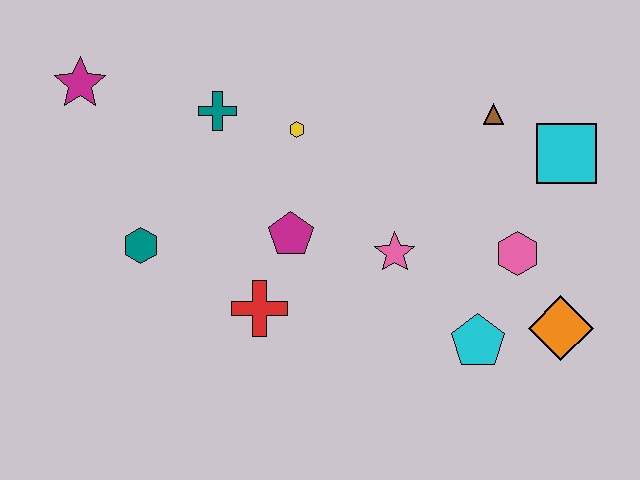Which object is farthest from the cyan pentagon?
The magenta star is farthest from the cyan pentagon.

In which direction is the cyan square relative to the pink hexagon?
The cyan square is above the pink hexagon.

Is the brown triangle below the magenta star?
Yes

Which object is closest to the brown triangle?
The cyan square is closest to the brown triangle.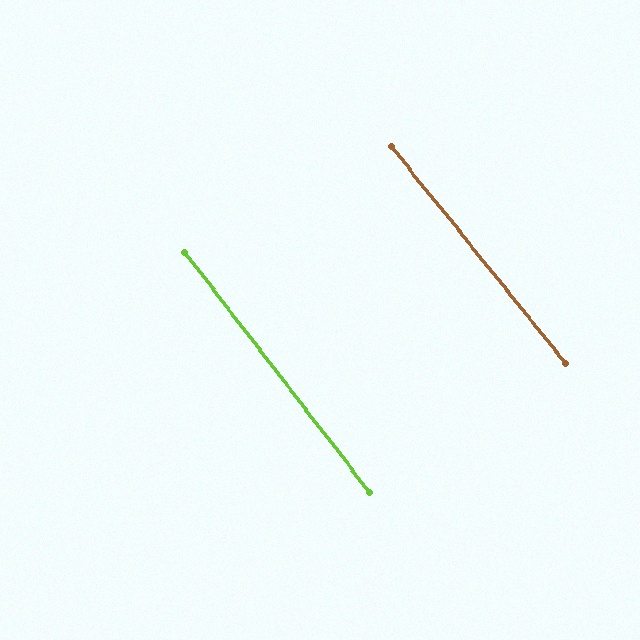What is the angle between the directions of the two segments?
Approximately 1 degree.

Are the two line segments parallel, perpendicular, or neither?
Parallel — their directions differ by only 1.1°.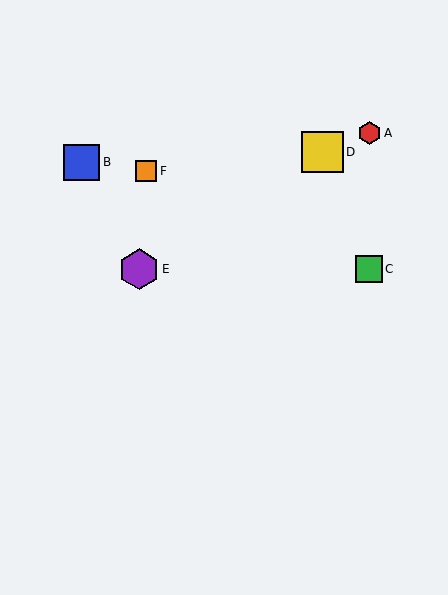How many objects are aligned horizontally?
2 objects (C, E) are aligned horizontally.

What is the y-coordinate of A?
Object A is at y≈133.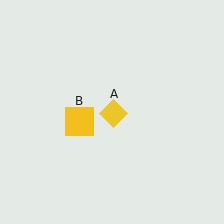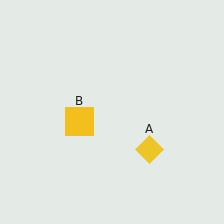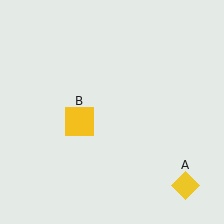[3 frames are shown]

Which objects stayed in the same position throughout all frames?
Yellow square (object B) remained stationary.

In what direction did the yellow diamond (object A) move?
The yellow diamond (object A) moved down and to the right.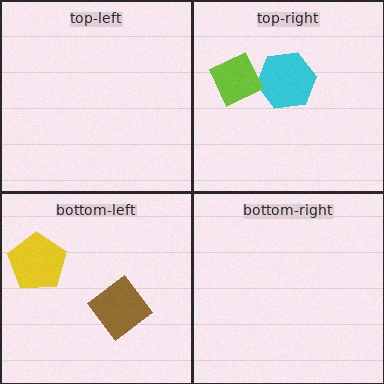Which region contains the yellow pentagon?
The bottom-left region.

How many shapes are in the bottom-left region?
2.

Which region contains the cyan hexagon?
The top-right region.